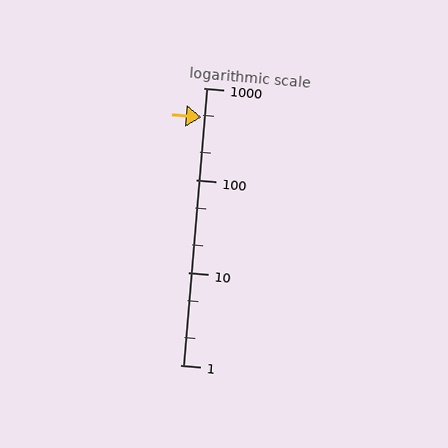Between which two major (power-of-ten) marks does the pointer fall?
The pointer is between 100 and 1000.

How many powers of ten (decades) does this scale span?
The scale spans 3 decades, from 1 to 1000.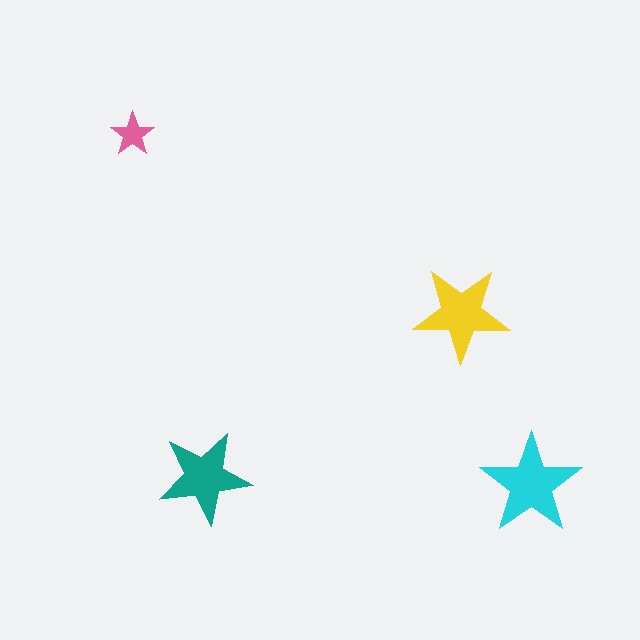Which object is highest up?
The pink star is topmost.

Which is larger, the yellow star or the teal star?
The yellow one.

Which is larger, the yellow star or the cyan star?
The cyan one.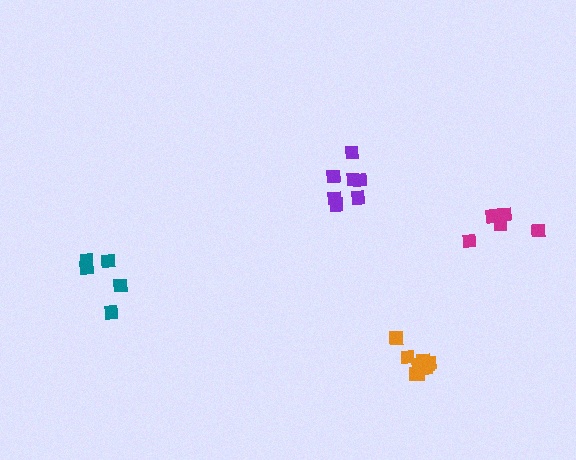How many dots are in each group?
Group 1: 9 dots, Group 2: 5 dots, Group 3: 6 dots, Group 4: 7 dots (27 total).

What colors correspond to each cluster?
The clusters are colored: orange, teal, magenta, purple.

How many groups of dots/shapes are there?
There are 4 groups.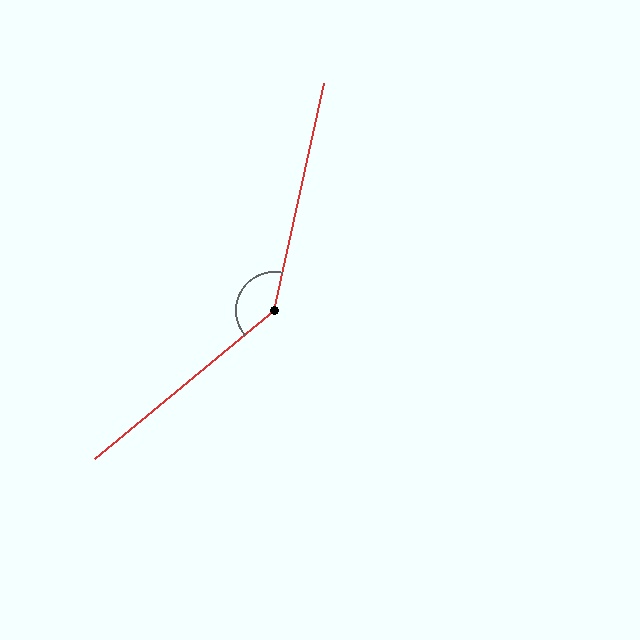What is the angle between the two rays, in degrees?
Approximately 142 degrees.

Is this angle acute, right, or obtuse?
It is obtuse.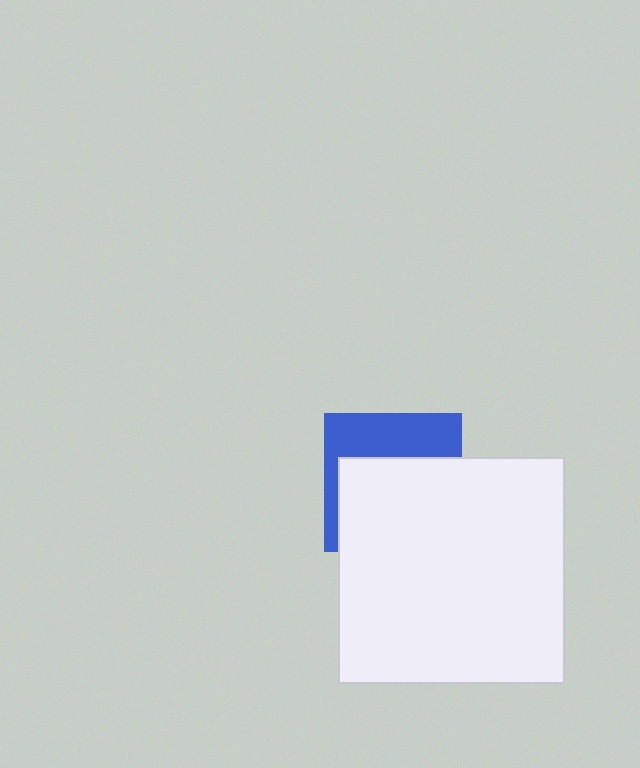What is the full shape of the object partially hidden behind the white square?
The partially hidden object is a blue square.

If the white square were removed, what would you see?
You would see the complete blue square.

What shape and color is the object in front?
The object in front is a white square.